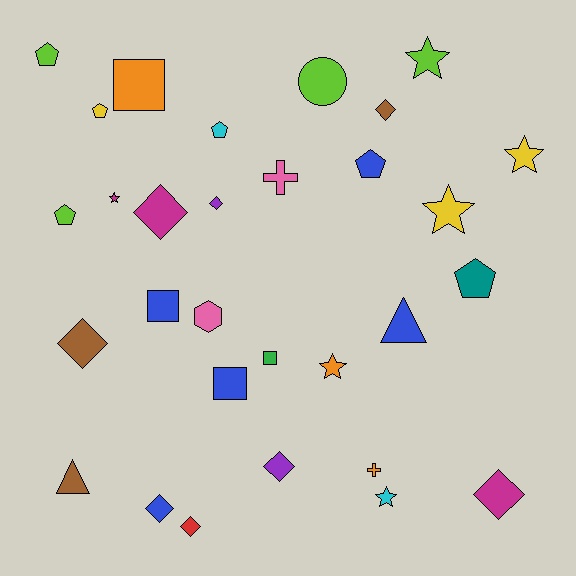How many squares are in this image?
There are 4 squares.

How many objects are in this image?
There are 30 objects.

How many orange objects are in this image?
There are 3 orange objects.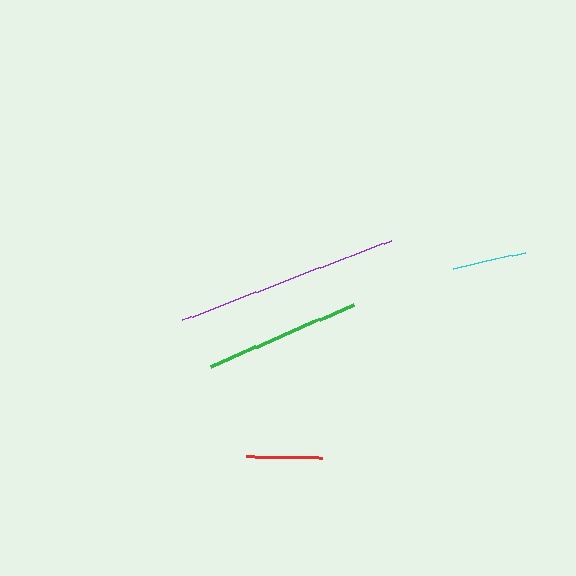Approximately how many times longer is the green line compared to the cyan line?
The green line is approximately 2.1 times the length of the cyan line.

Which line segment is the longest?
The purple line is the longest at approximately 223 pixels.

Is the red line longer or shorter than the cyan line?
The red line is longer than the cyan line.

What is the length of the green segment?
The green segment is approximately 156 pixels long.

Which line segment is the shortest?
The cyan line is the shortest at approximately 74 pixels.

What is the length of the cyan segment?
The cyan segment is approximately 74 pixels long.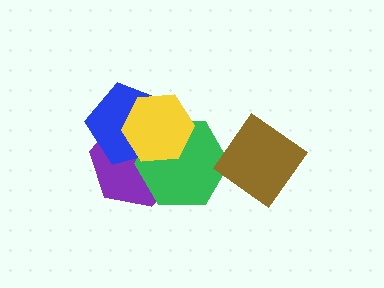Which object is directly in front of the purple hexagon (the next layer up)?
The green hexagon is directly in front of the purple hexagon.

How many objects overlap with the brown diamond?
1 object overlaps with the brown diamond.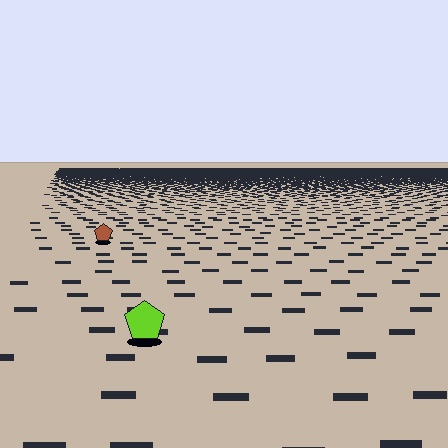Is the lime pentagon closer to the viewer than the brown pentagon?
Yes. The lime pentagon is closer — you can tell from the texture gradient: the ground texture is coarser near it.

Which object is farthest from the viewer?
The brown pentagon is farthest from the viewer. It appears smaller and the ground texture around it is denser.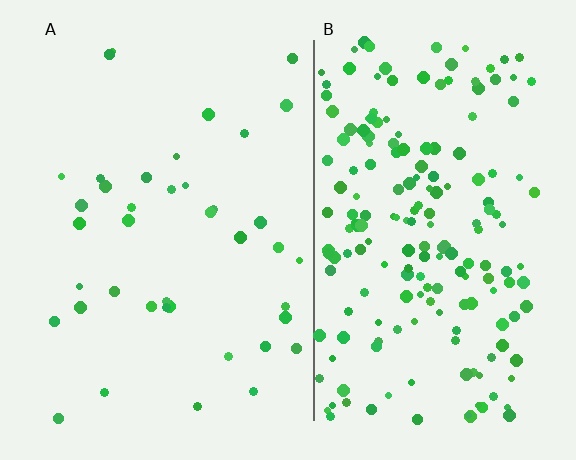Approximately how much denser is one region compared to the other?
Approximately 4.8× — region B over region A.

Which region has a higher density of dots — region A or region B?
B (the right).